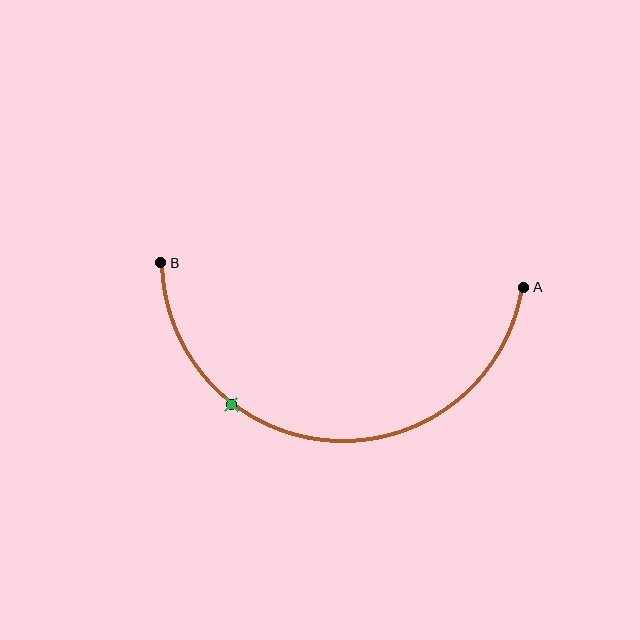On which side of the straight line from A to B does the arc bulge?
The arc bulges below the straight line connecting A and B.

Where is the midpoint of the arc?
The arc midpoint is the point on the curve farthest from the straight line joining A and B. It sits below that line.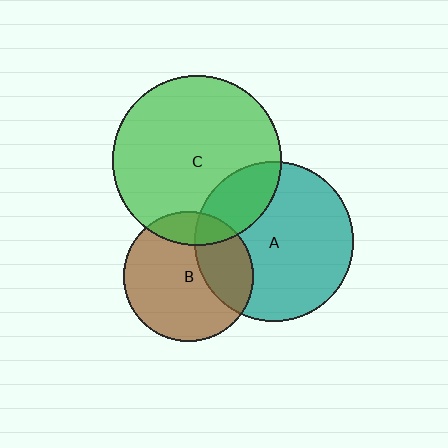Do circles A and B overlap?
Yes.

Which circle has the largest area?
Circle C (green).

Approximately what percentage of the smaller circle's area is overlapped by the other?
Approximately 30%.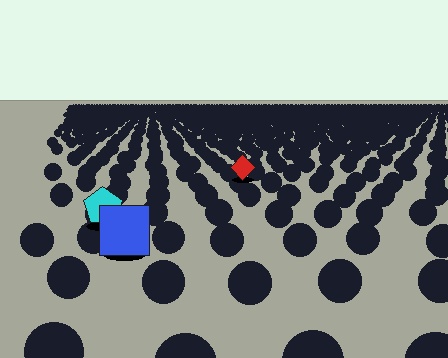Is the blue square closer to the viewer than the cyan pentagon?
Yes. The blue square is closer — you can tell from the texture gradient: the ground texture is coarser near it.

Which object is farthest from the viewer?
The red diamond is farthest from the viewer. It appears smaller and the ground texture around it is denser.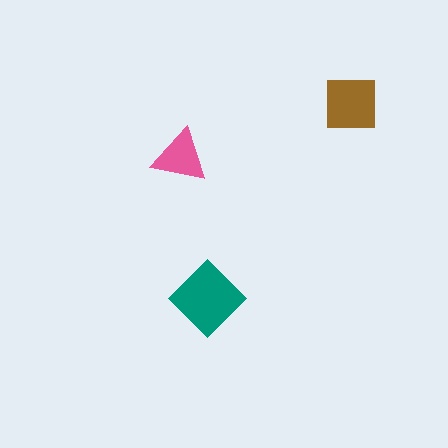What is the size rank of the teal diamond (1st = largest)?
1st.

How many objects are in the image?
There are 3 objects in the image.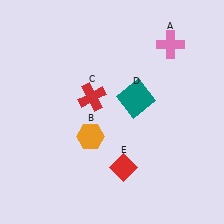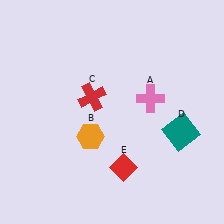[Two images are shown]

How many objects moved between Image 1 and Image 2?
2 objects moved between the two images.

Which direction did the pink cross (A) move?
The pink cross (A) moved down.